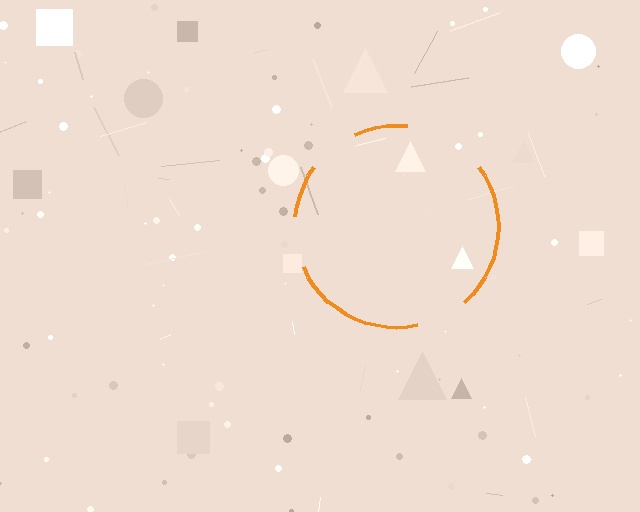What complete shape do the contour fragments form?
The contour fragments form a circle.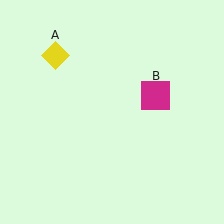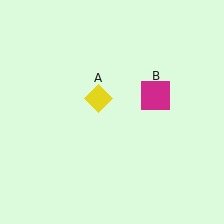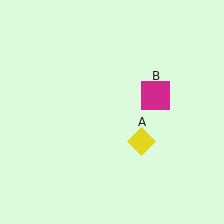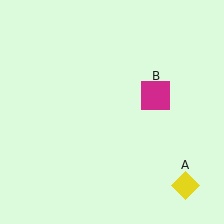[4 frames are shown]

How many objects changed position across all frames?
1 object changed position: yellow diamond (object A).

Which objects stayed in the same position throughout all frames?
Magenta square (object B) remained stationary.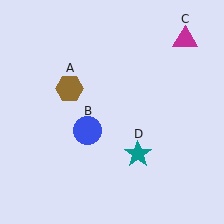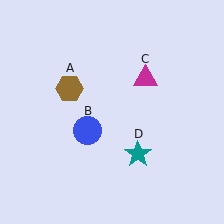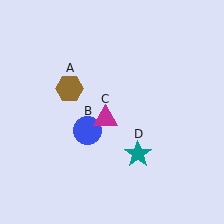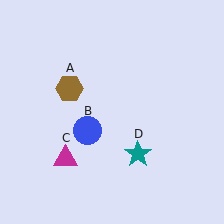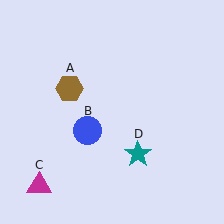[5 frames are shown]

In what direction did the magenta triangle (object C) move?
The magenta triangle (object C) moved down and to the left.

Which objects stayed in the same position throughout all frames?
Brown hexagon (object A) and blue circle (object B) and teal star (object D) remained stationary.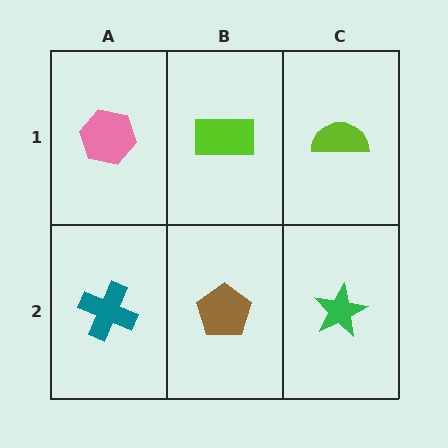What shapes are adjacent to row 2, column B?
A lime rectangle (row 1, column B), a teal cross (row 2, column A), a green star (row 2, column C).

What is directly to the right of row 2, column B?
A green star.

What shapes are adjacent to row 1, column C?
A green star (row 2, column C), a lime rectangle (row 1, column B).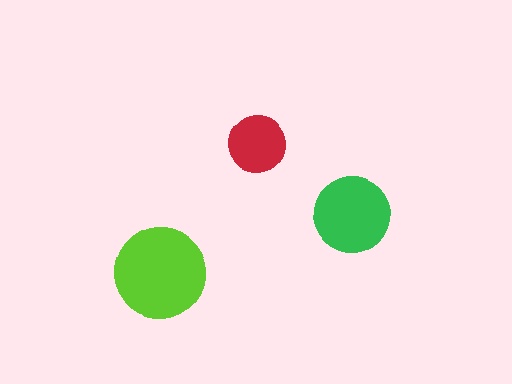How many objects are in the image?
There are 3 objects in the image.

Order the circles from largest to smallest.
the lime one, the green one, the red one.